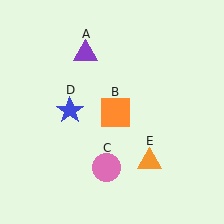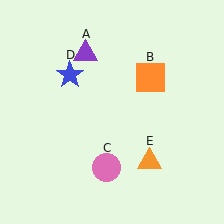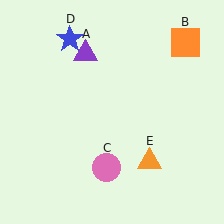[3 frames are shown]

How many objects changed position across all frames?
2 objects changed position: orange square (object B), blue star (object D).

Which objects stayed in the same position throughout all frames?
Purple triangle (object A) and pink circle (object C) and orange triangle (object E) remained stationary.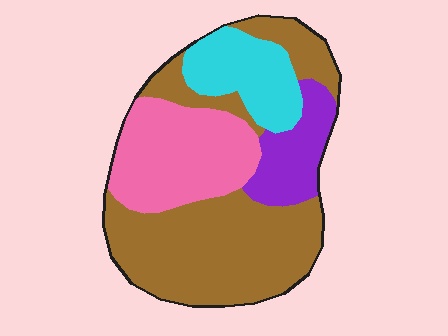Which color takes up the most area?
Brown, at roughly 50%.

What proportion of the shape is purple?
Purple takes up about one eighth (1/8) of the shape.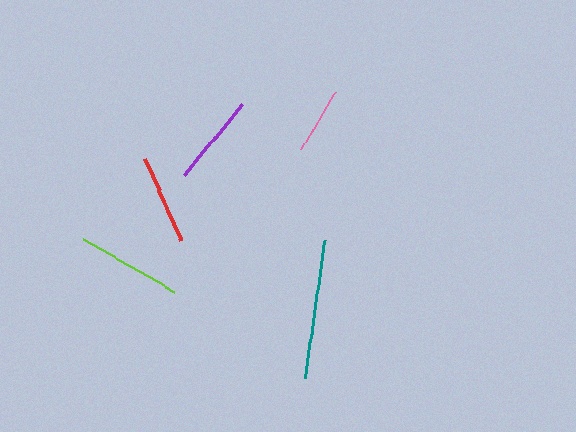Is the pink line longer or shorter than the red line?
The red line is longer than the pink line.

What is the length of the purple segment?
The purple segment is approximately 92 pixels long.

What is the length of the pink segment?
The pink segment is approximately 67 pixels long.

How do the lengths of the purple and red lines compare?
The purple and red lines are approximately the same length.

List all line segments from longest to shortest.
From longest to shortest: teal, lime, purple, red, pink.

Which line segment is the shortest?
The pink line is the shortest at approximately 67 pixels.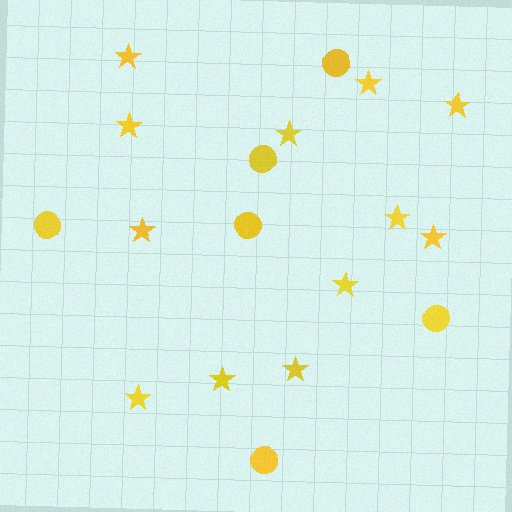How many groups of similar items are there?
There are 2 groups: one group of circles (6) and one group of stars (12).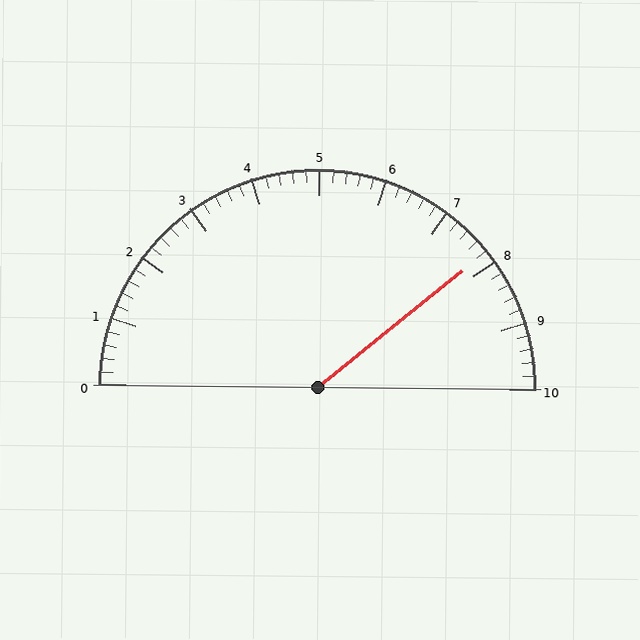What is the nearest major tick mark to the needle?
The nearest major tick mark is 8.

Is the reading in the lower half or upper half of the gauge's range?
The reading is in the upper half of the range (0 to 10).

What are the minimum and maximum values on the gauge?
The gauge ranges from 0 to 10.